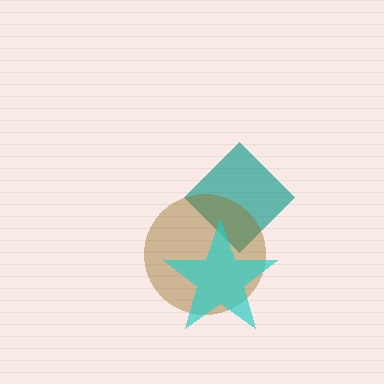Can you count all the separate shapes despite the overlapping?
Yes, there are 3 separate shapes.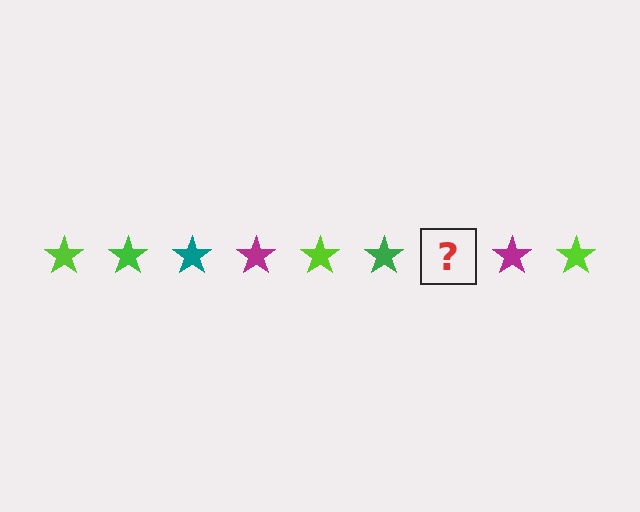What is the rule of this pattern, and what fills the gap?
The rule is that the pattern cycles through lime, green, teal, magenta stars. The gap should be filled with a teal star.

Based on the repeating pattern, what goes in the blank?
The blank should be a teal star.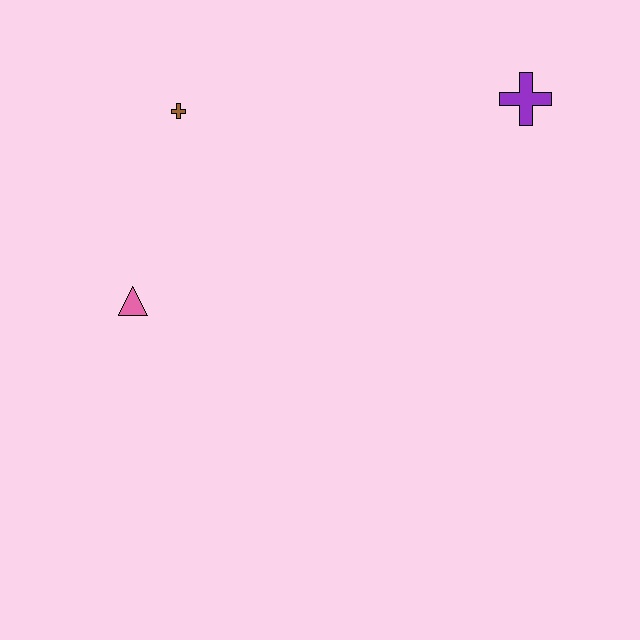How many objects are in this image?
There are 3 objects.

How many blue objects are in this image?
There are no blue objects.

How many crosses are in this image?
There are 2 crosses.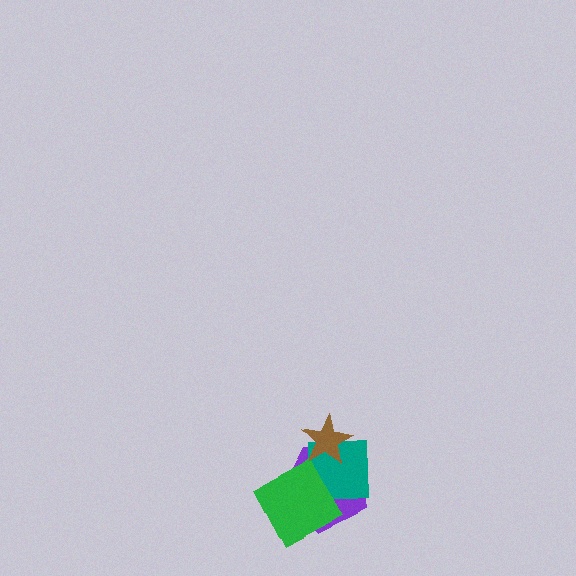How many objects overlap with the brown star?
2 objects overlap with the brown star.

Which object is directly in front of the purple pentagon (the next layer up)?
The teal square is directly in front of the purple pentagon.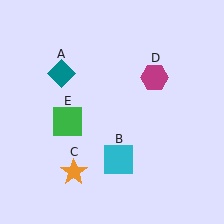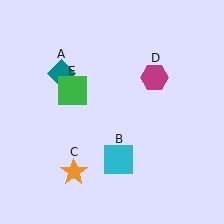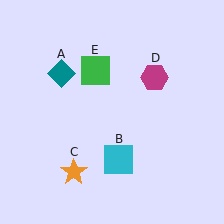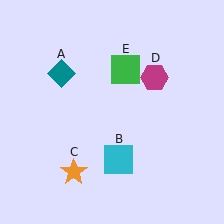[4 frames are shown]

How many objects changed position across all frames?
1 object changed position: green square (object E).